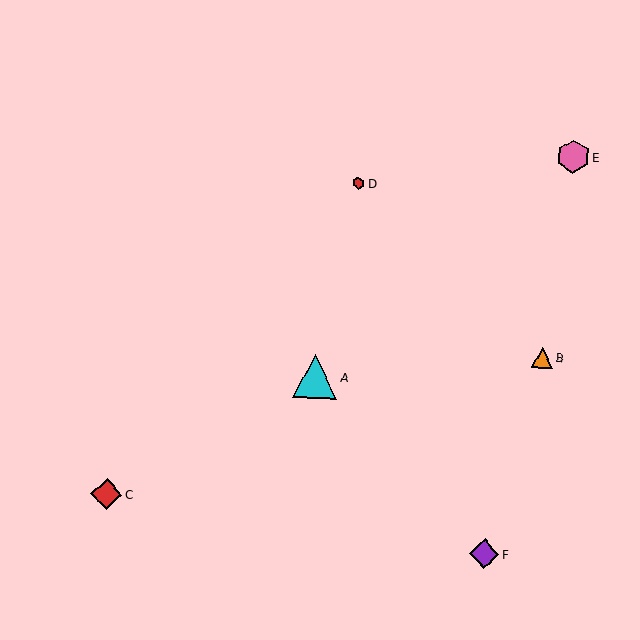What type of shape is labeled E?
Shape E is a pink hexagon.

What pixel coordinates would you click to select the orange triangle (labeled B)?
Click at (543, 358) to select the orange triangle B.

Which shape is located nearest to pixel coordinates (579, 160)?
The pink hexagon (labeled E) at (573, 157) is nearest to that location.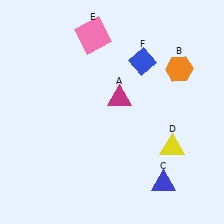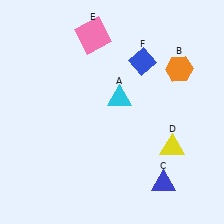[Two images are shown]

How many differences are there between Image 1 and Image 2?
There is 1 difference between the two images.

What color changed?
The triangle (A) changed from magenta in Image 1 to cyan in Image 2.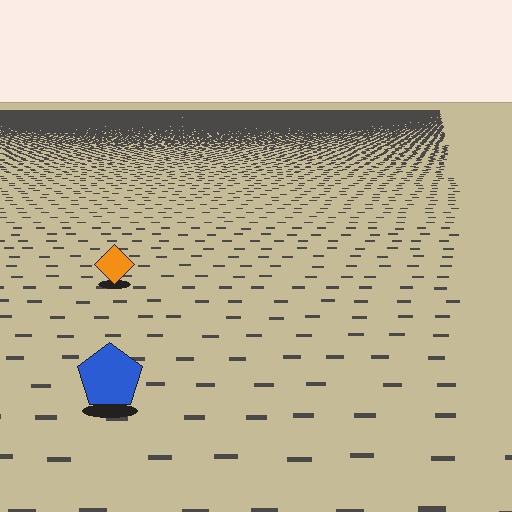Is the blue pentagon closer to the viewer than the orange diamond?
Yes. The blue pentagon is closer — you can tell from the texture gradient: the ground texture is coarser near it.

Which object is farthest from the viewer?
The orange diamond is farthest from the viewer. It appears smaller and the ground texture around it is denser.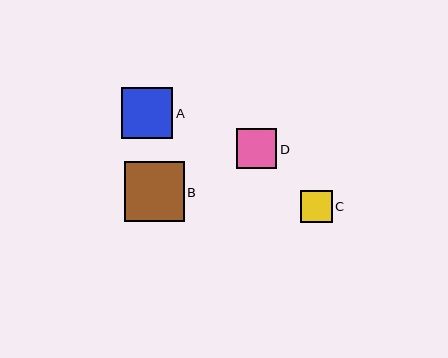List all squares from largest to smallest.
From largest to smallest: B, A, D, C.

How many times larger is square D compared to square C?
Square D is approximately 1.3 times the size of square C.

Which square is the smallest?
Square C is the smallest with a size of approximately 31 pixels.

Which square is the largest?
Square B is the largest with a size of approximately 60 pixels.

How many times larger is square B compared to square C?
Square B is approximately 1.9 times the size of square C.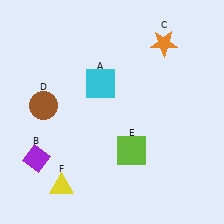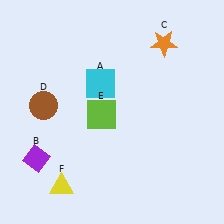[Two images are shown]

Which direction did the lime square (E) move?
The lime square (E) moved up.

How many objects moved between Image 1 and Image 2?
1 object moved between the two images.